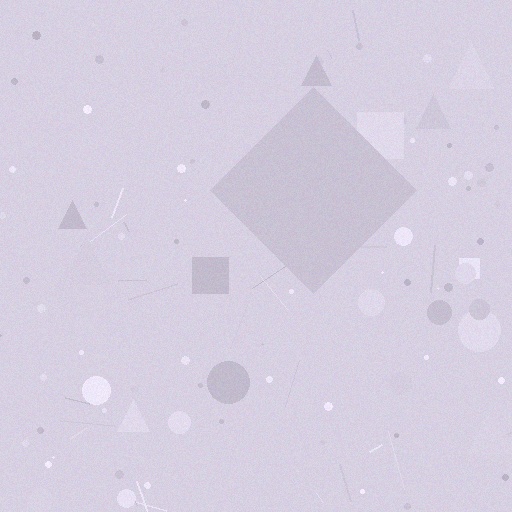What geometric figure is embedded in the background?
A diamond is embedded in the background.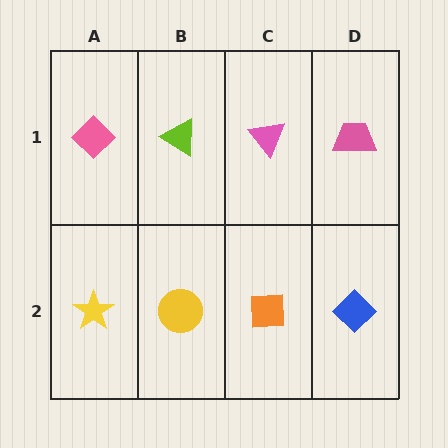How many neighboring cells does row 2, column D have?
2.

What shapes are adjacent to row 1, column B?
A yellow circle (row 2, column B), a pink diamond (row 1, column A), a pink triangle (row 1, column C).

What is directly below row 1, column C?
An orange square.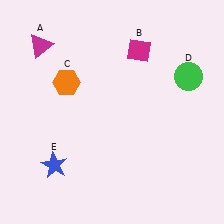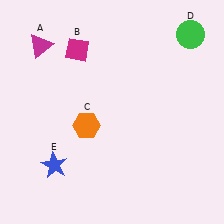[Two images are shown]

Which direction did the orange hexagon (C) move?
The orange hexagon (C) moved down.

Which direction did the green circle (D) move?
The green circle (D) moved up.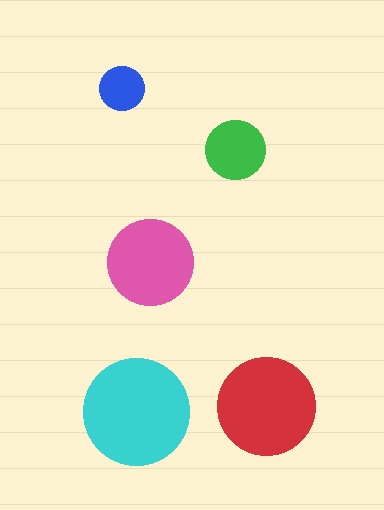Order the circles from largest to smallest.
the cyan one, the red one, the pink one, the green one, the blue one.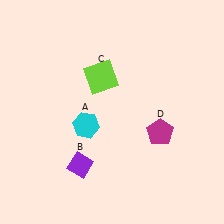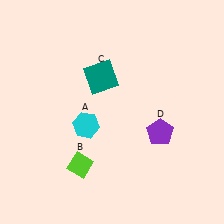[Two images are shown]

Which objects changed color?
B changed from purple to lime. C changed from lime to teal. D changed from magenta to purple.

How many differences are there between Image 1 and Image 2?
There are 3 differences between the two images.